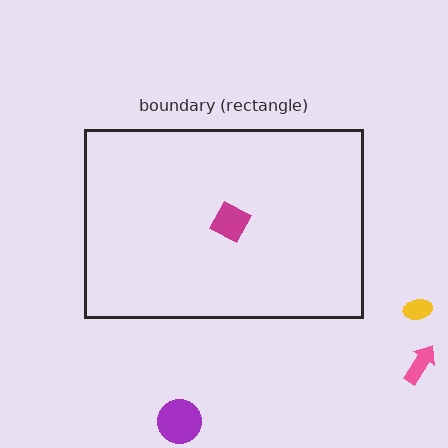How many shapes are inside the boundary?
1 inside, 3 outside.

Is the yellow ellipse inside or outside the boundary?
Outside.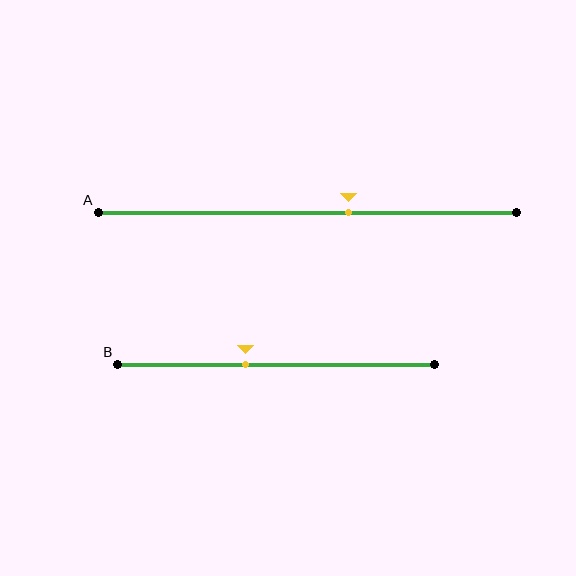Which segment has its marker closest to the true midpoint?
Segment B has its marker closest to the true midpoint.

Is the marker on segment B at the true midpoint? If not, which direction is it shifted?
No, the marker on segment B is shifted to the left by about 10% of the segment length.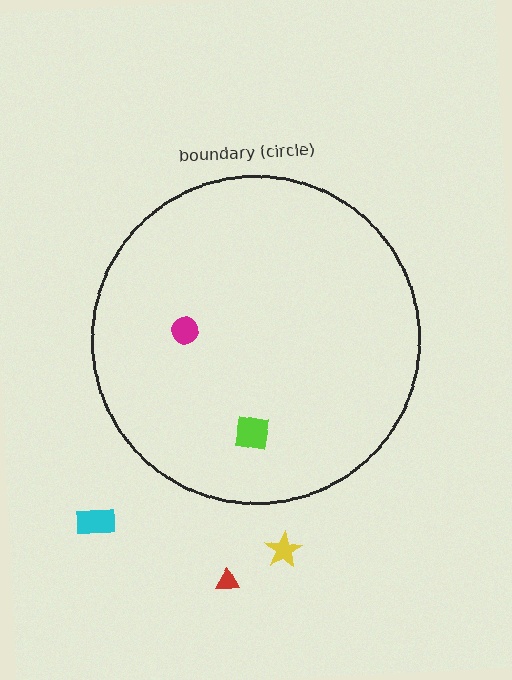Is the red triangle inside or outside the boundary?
Outside.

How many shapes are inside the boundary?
2 inside, 3 outside.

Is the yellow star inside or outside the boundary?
Outside.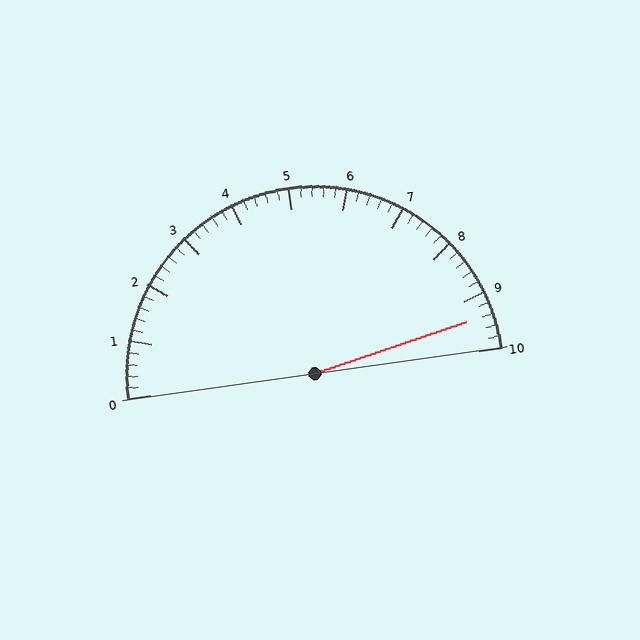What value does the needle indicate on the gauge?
The needle indicates approximately 9.4.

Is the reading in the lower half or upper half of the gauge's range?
The reading is in the upper half of the range (0 to 10).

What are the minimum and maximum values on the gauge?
The gauge ranges from 0 to 10.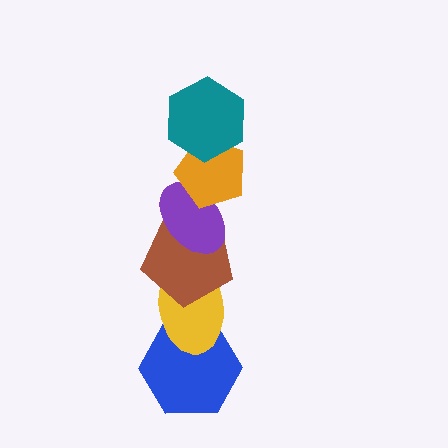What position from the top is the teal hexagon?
The teal hexagon is 1st from the top.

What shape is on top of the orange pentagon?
The teal hexagon is on top of the orange pentagon.